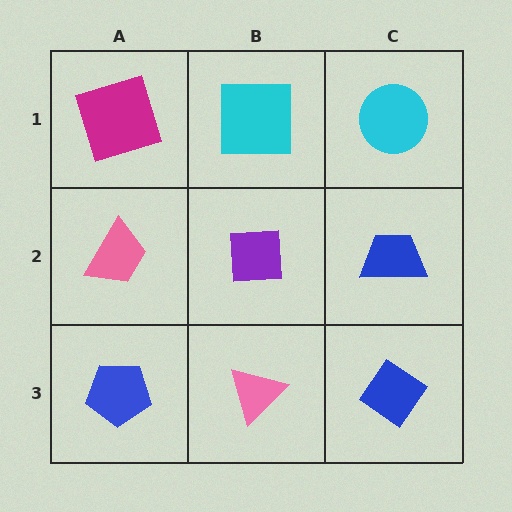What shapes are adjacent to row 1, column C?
A blue trapezoid (row 2, column C), a cyan square (row 1, column B).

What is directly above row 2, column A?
A magenta square.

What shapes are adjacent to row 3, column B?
A purple square (row 2, column B), a blue pentagon (row 3, column A), a blue diamond (row 3, column C).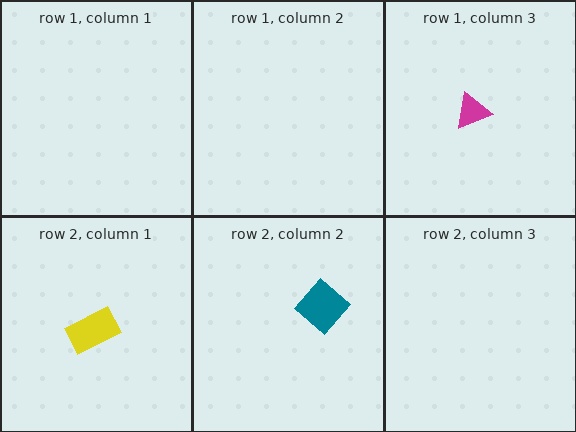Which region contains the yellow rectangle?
The row 2, column 1 region.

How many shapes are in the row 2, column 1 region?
1.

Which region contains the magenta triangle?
The row 1, column 3 region.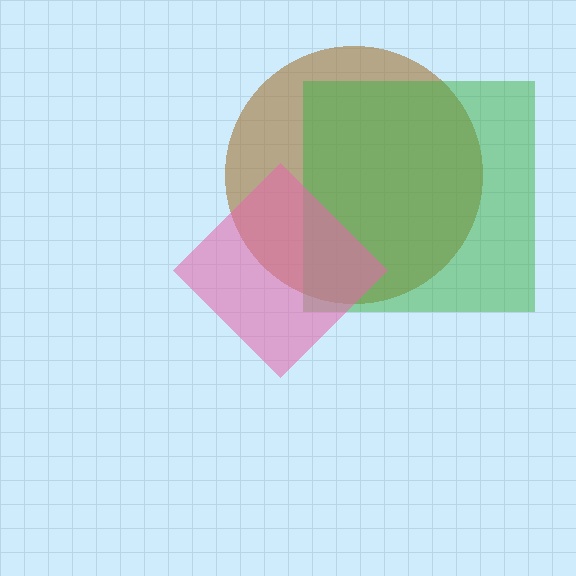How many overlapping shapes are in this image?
There are 3 overlapping shapes in the image.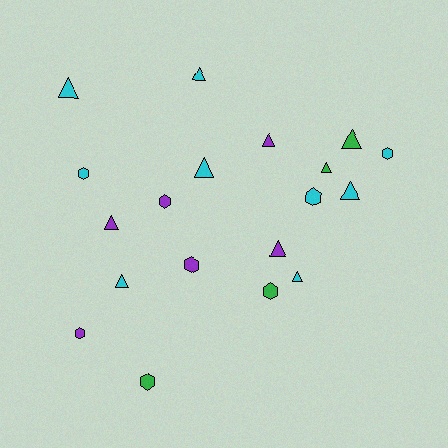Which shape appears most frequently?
Triangle, with 11 objects.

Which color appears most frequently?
Cyan, with 9 objects.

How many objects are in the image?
There are 19 objects.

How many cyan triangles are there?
There are 6 cyan triangles.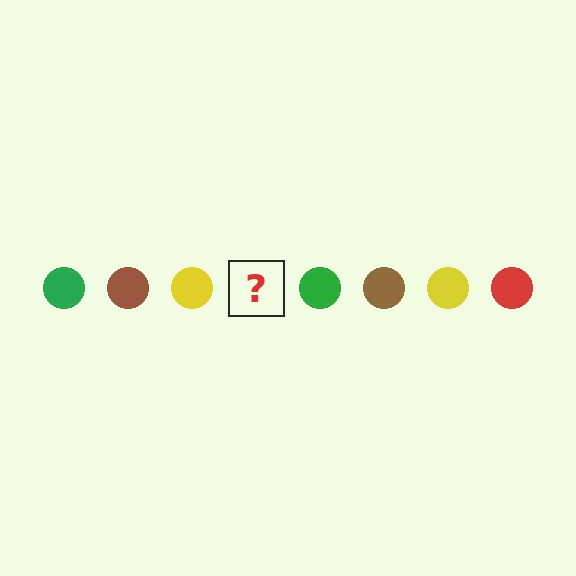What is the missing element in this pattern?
The missing element is a red circle.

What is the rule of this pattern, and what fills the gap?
The rule is that the pattern cycles through green, brown, yellow, red circles. The gap should be filled with a red circle.